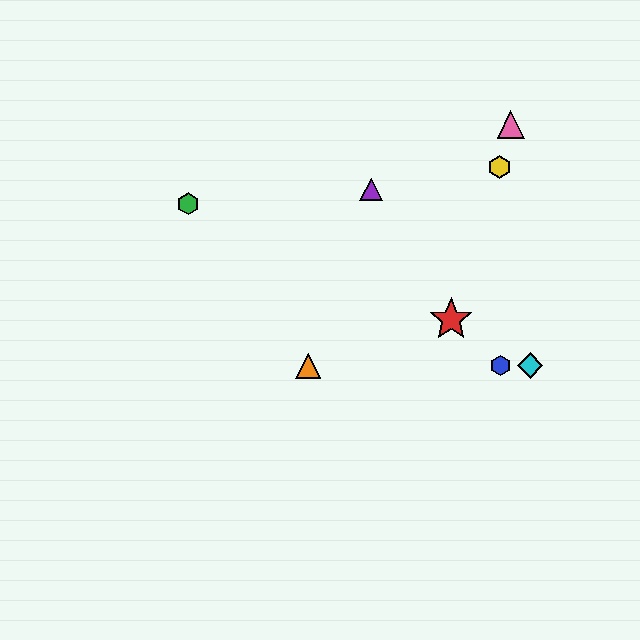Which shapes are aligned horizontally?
The blue hexagon, the orange triangle, the cyan diamond are aligned horizontally.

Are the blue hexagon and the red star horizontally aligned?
No, the blue hexagon is at y≈366 and the red star is at y≈319.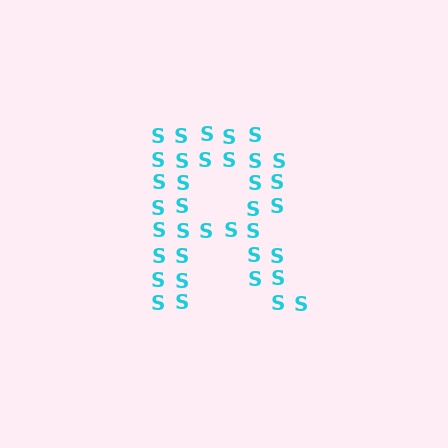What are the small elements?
The small elements are letter S's.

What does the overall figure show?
The overall figure shows the letter R.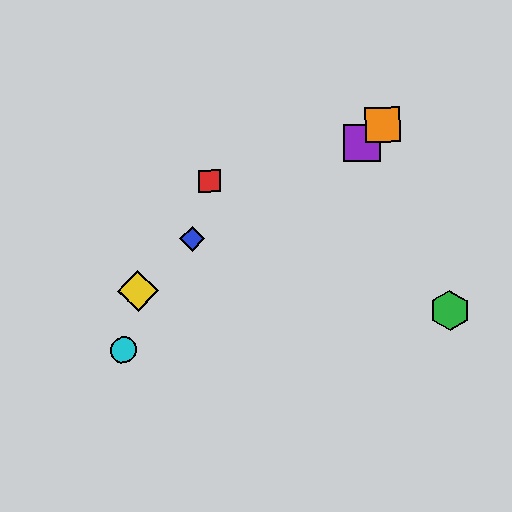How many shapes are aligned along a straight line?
3 shapes (the purple square, the orange square, the cyan circle) are aligned along a straight line.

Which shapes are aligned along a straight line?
The purple square, the orange square, the cyan circle are aligned along a straight line.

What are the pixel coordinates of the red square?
The red square is at (209, 181).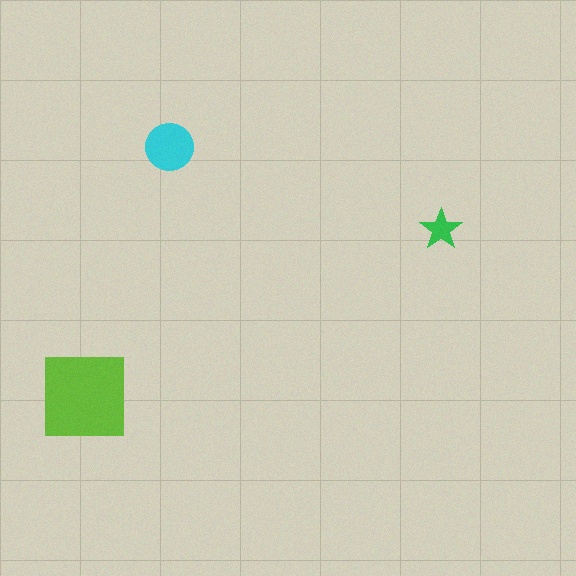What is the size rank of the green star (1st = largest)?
3rd.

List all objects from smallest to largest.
The green star, the cyan circle, the lime square.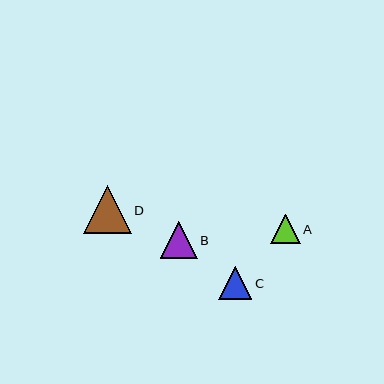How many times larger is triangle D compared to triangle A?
Triangle D is approximately 1.6 times the size of triangle A.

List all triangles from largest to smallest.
From largest to smallest: D, B, C, A.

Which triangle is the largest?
Triangle D is the largest with a size of approximately 48 pixels.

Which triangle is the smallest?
Triangle A is the smallest with a size of approximately 30 pixels.